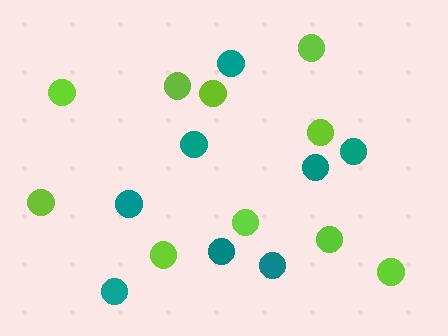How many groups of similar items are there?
There are 2 groups: one group of teal circles (8) and one group of lime circles (10).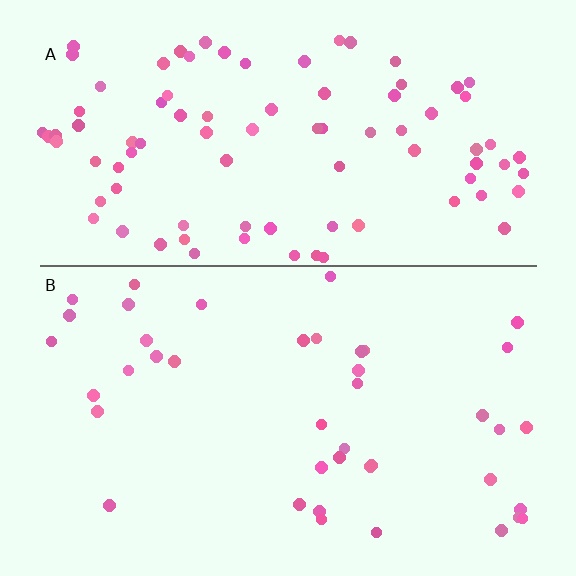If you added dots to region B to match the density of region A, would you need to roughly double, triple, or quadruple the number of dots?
Approximately double.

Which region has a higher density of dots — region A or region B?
A (the top).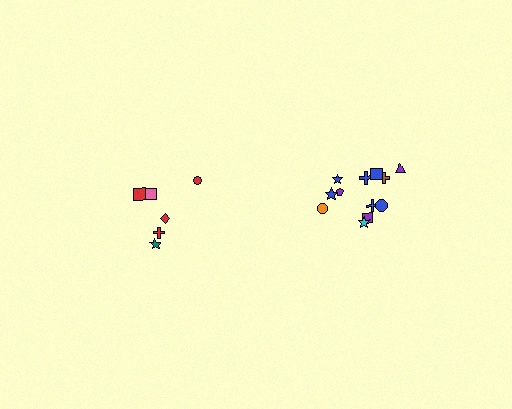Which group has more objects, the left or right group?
The right group.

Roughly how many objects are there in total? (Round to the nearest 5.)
Roughly 20 objects in total.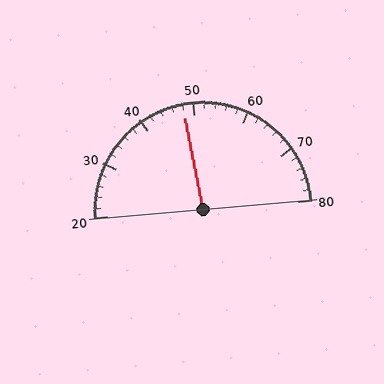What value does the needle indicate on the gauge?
The needle indicates approximately 48.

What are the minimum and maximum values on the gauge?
The gauge ranges from 20 to 80.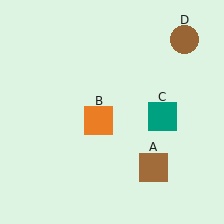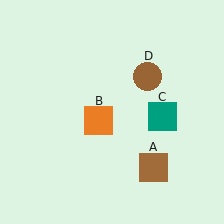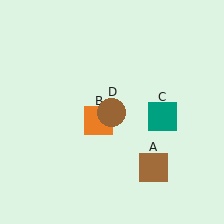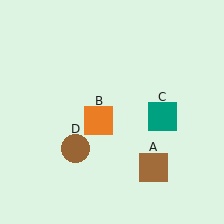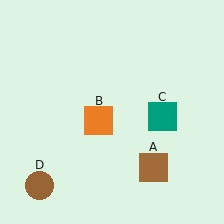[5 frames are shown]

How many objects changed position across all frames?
1 object changed position: brown circle (object D).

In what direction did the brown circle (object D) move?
The brown circle (object D) moved down and to the left.